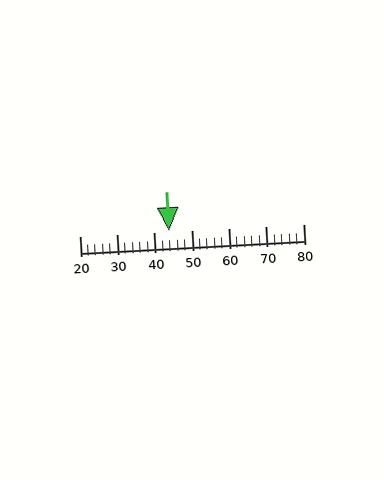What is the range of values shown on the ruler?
The ruler shows values from 20 to 80.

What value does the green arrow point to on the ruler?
The green arrow points to approximately 44.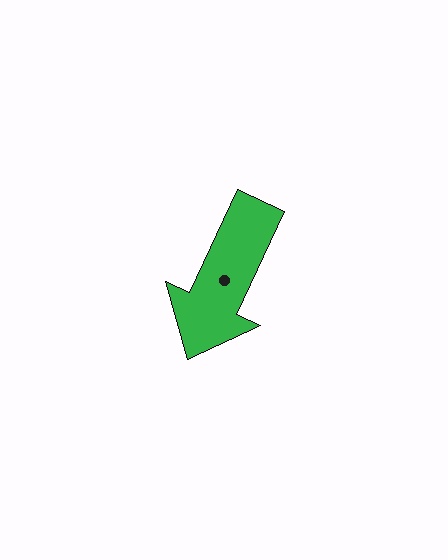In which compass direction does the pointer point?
Southwest.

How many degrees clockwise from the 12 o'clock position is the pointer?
Approximately 205 degrees.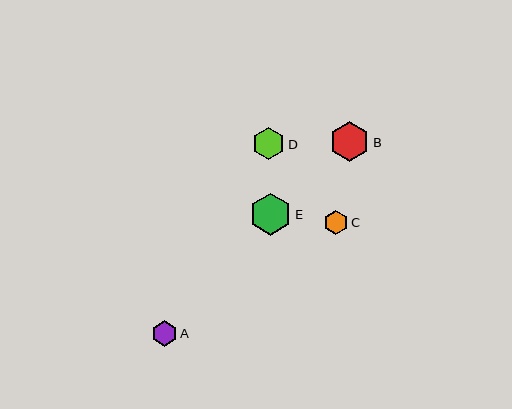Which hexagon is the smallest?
Hexagon C is the smallest with a size of approximately 24 pixels.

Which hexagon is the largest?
Hexagon E is the largest with a size of approximately 42 pixels.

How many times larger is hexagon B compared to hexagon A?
Hexagon B is approximately 1.6 times the size of hexagon A.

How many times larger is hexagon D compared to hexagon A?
Hexagon D is approximately 1.3 times the size of hexagon A.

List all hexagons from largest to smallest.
From largest to smallest: E, B, D, A, C.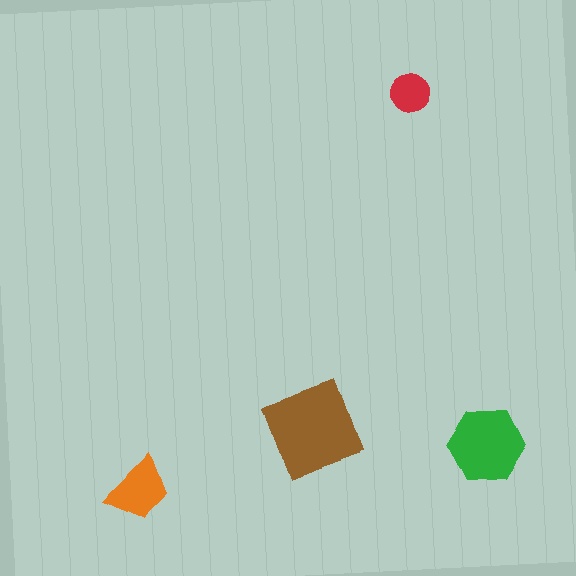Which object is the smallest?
The red circle.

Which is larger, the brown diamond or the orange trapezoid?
The brown diamond.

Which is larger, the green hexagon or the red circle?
The green hexagon.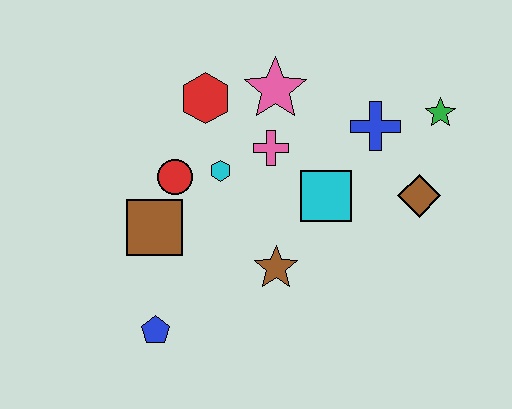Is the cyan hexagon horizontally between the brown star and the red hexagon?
Yes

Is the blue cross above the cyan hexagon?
Yes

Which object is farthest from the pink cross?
The blue pentagon is farthest from the pink cross.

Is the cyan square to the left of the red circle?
No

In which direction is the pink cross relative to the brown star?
The pink cross is above the brown star.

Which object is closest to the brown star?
The cyan square is closest to the brown star.